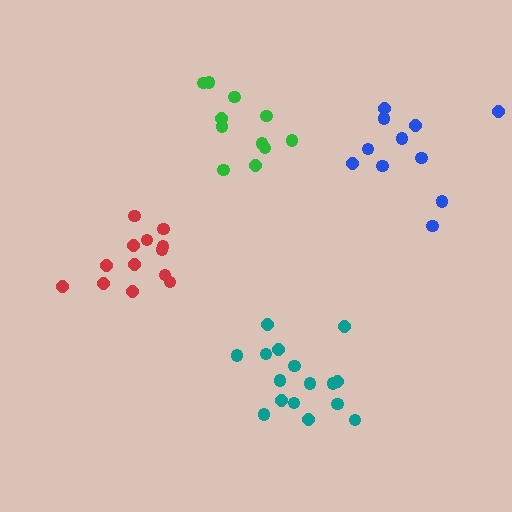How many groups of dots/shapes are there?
There are 4 groups.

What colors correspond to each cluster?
The clusters are colored: teal, blue, green, red.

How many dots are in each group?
Group 1: 16 dots, Group 2: 11 dots, Group 3: 11 dots, Group 4: 13 dots (51 total).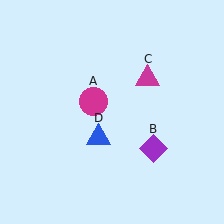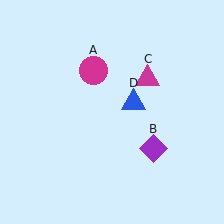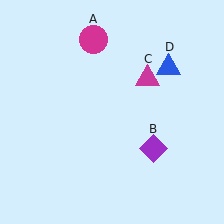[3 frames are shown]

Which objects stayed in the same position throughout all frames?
Purple diamond (object B) and magenta triangle (object C) remained stationary.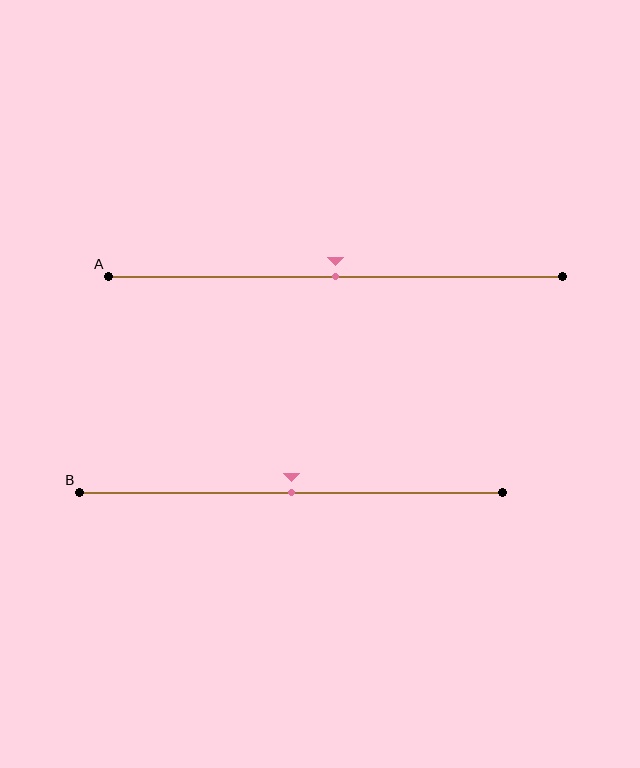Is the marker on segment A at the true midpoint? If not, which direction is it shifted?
Yes, the marker on segment A is at the true midpoint.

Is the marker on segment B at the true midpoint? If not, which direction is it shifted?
Yes, the marker on segment B is at the true midpoint.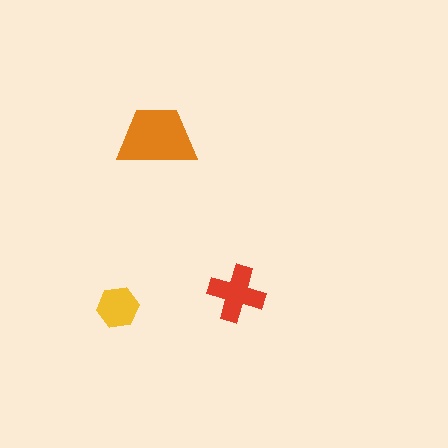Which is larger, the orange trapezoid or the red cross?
The orange trapezoid.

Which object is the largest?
The orange trapezoid.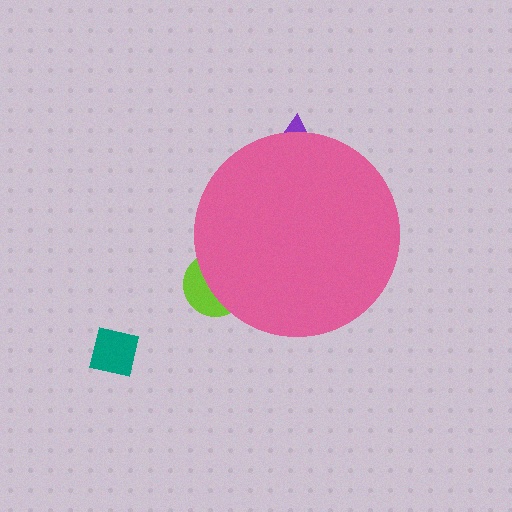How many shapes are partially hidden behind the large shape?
2 shapes are partially hidden.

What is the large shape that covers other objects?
A pink circle.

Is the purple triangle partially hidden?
Yes, the purple triangle is partially hidden behind the pink circle.